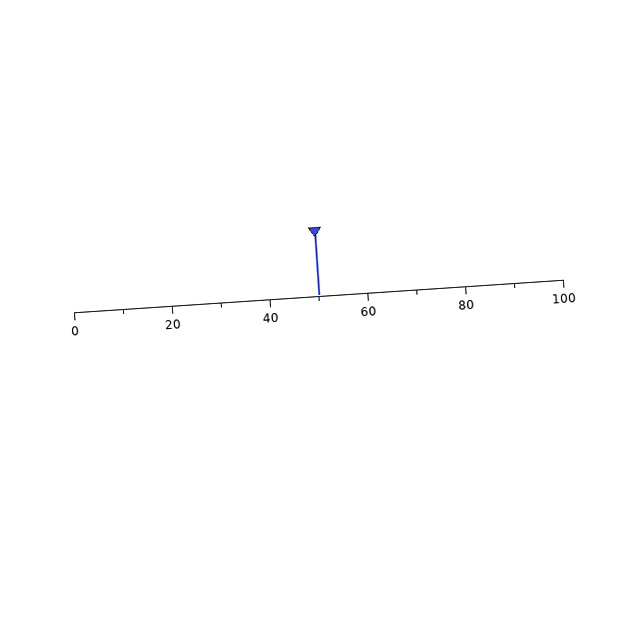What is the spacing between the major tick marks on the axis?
The major ticks are spaced 20 apart.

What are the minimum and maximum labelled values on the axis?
The axis runs from 0 to 100.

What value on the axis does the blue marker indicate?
The marker indicates approximately 50.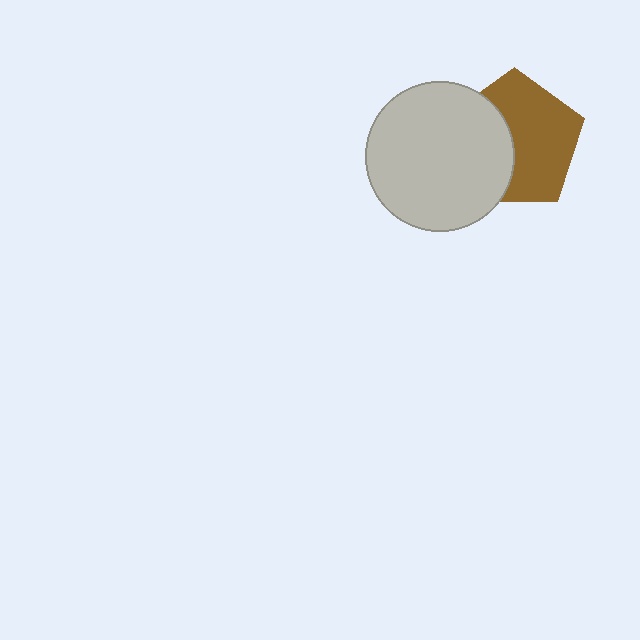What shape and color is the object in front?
The object in front is a light gray circle.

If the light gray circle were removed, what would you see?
You would see the complete brown pentagon.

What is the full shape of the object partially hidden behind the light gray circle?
The partially hidden object is a brown pentagon.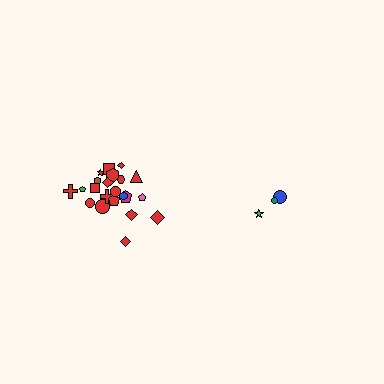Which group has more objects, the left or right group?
The left group.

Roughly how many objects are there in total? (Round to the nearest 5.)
Roughly 25 objects in total.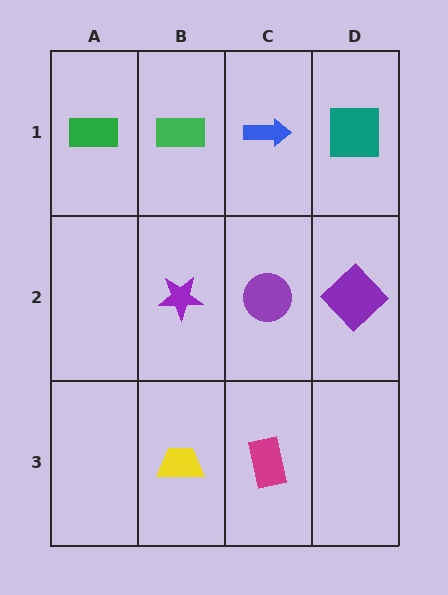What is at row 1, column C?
A blue arrow.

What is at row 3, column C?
A magenta rectangle.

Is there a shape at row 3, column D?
No, that cell is empty.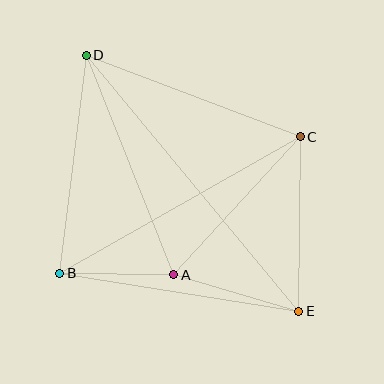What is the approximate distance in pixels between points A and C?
The distance between A and C is approximately 187 pixels.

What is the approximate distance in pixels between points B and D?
The distance between B and D is approximately 220 pixels.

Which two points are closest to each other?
Points A and B are closest to each other.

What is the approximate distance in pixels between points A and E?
The distance between A and E is approximately 130 pixels.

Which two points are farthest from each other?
Points D and E are farthest from each other.